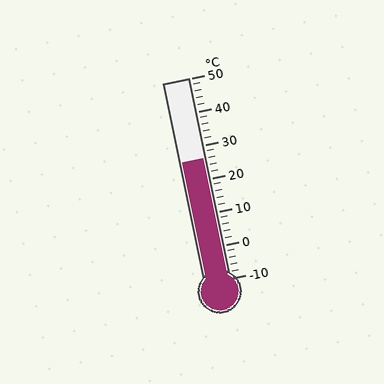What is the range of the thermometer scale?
The thermometer scale ranges from -10°C to 50°C.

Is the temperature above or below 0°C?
The temperature is above 0°C.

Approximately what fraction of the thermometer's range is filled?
The thermometer is filled to approximately 60% of its range.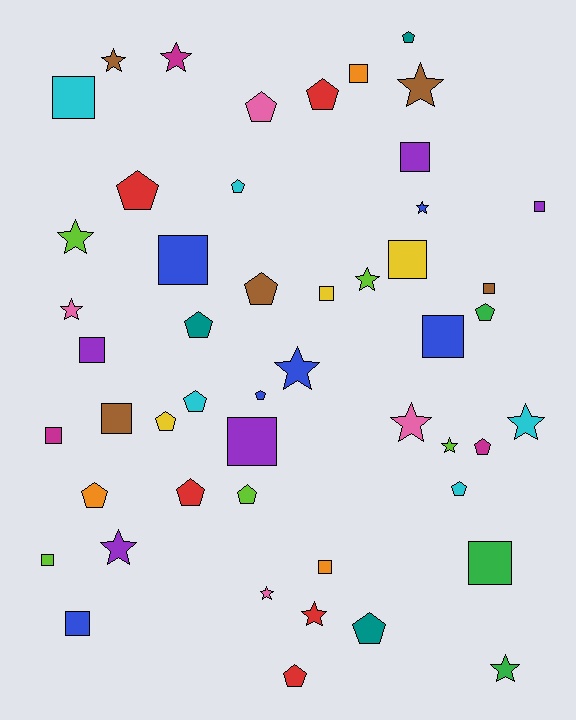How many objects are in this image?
There are 50 objects.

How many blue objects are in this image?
There are 6 blue objects.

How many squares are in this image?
There are 17 squares.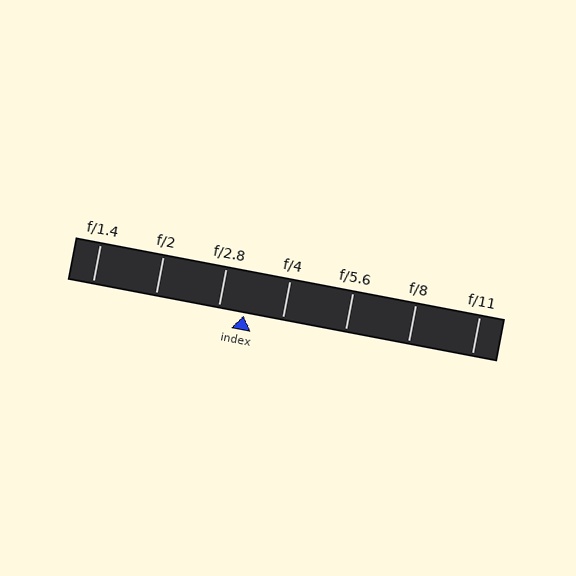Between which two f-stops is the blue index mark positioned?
The index mark is between f/2.8 and f/4.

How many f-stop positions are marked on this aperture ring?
There are 7 f-stop positions marked.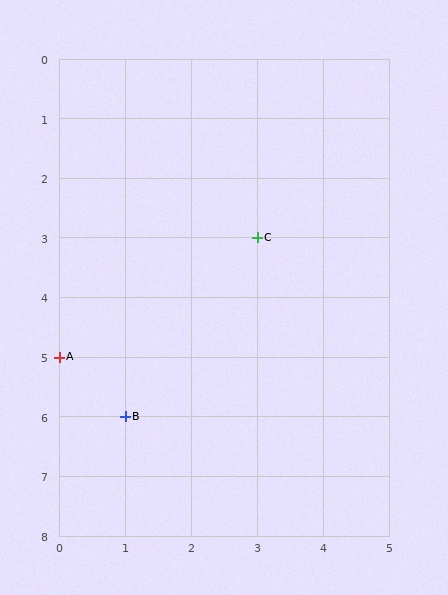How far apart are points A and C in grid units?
Points A and C are 3 columns and 2 rows apart (about 3.6 grid units diagonally).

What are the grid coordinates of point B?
Point B is at grid coordinates (1, 6).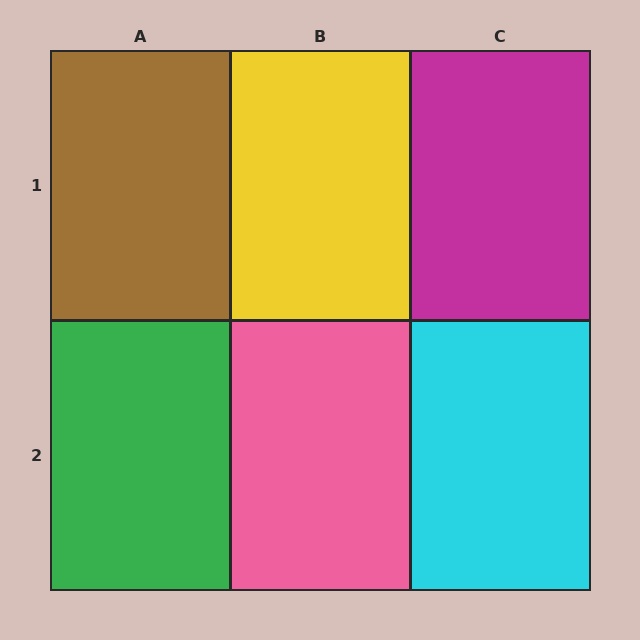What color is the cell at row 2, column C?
Cyan.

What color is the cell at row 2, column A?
Green.